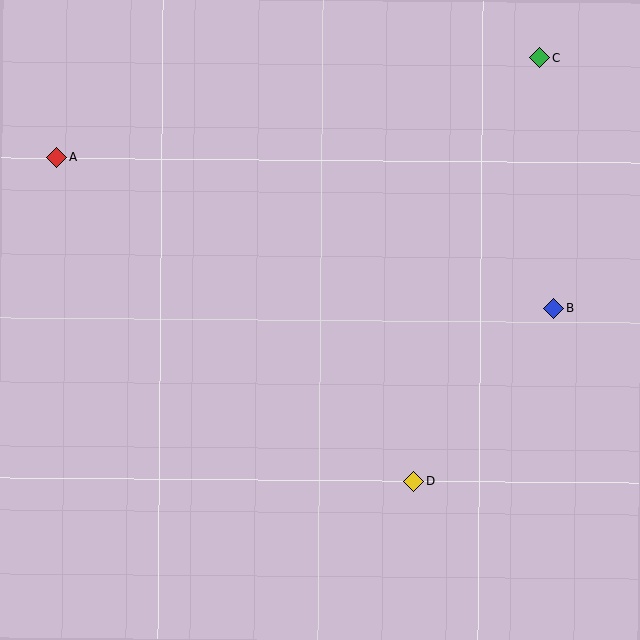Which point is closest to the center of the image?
Point D at (414, 481) is closest to the center.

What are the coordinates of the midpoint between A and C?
The midpoint between A and C is at (298, 107).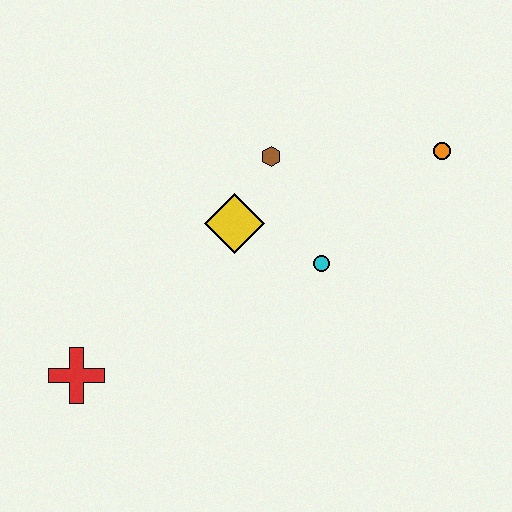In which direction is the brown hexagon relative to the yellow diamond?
The brown hexagon is above the yellow diamond.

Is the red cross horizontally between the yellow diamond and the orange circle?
No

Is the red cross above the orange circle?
No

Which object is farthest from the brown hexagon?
The red cross is farthest from the brown hexagon.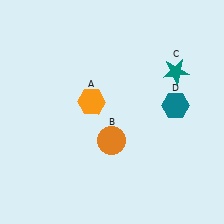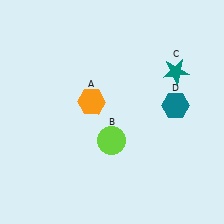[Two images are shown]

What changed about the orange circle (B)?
In Image 1, B is orange. In Image 2, it changed to lime.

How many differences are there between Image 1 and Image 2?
There is 1 difference between the two images.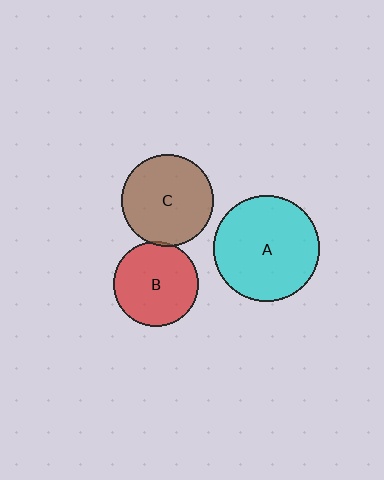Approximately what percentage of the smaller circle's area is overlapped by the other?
Approximately 5%.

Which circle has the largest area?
Circle A (cyan).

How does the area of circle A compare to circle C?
Approximately 1.3 times.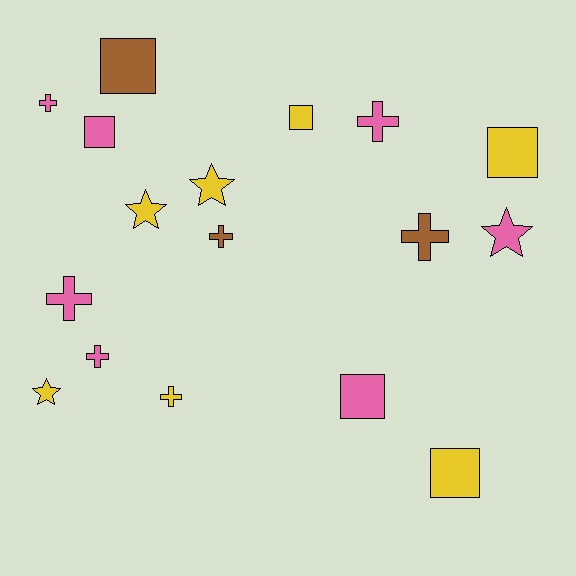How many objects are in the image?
There are 17 objects.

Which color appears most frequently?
Pink, with 7 objects.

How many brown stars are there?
There are no brown stars.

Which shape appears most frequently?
Cross, with 7 objects.